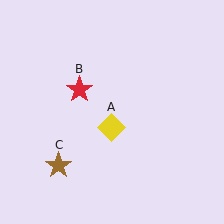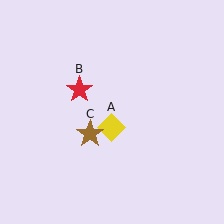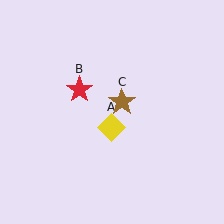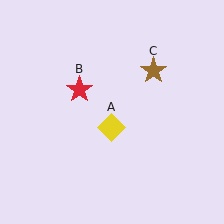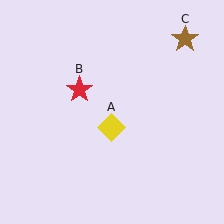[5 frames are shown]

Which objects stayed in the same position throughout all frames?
Yellow diamond (object A) and red star (object B) remained stationary.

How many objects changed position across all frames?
1 object changed position: brown star (object C).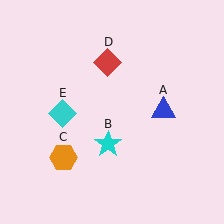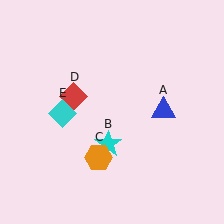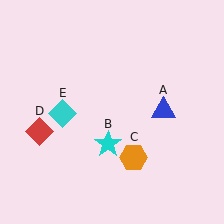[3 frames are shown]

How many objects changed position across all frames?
2 objects changed position: orange hexagon (object C), red diamond (object D).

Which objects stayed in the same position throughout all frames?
Blue triangle (object A) and cyan star (object B) and cyan diamond (object E) remained stationary.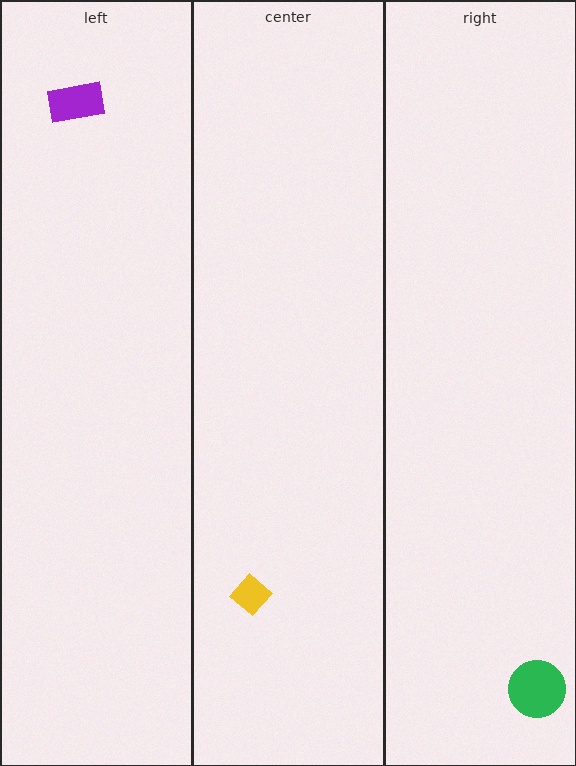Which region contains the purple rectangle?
The left region.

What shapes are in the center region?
The yellow diamond.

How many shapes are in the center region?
1.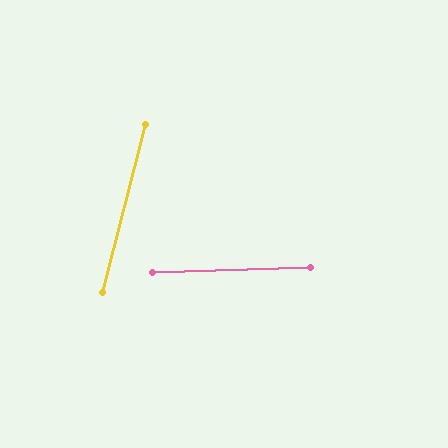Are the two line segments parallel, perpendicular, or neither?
Neither parallel nor perpendicular — they differ by about 74°.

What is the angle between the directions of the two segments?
Approximately 74 degrees.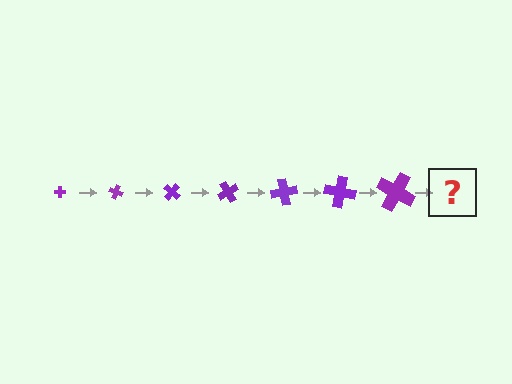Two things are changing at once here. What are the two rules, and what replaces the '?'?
The two rules are that the cross grows larger each step and it rotates 20 degrees each step. The '?' should be a cross, larger than the previous one and rotated 140 degrees from the start.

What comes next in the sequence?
The next element should be a cross, larger than the previous one and rotated 140 degrees from the start.